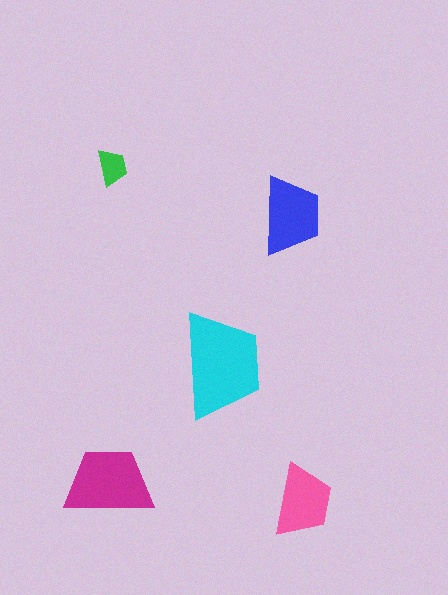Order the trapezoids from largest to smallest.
the cyan one, the magenta one, the blue one, the pink one, the green one.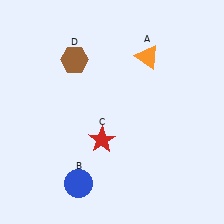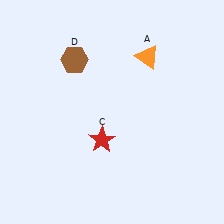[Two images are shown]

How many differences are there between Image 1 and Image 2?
There is 1 difference between the two images.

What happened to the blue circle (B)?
The blue circle (B) was removed in Image 2. It was in the bottom-left area of Image 1.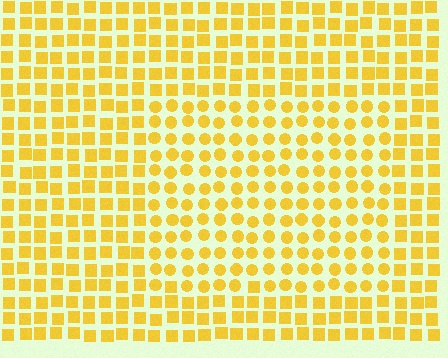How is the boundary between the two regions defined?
The boundary is defined by a change in element shape: circles inside vs. squares outside. All elements share the same color and spacing.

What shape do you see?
I see a rectangle.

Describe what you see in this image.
The image is filled with small yellow elements arranged in a uniform grid. A rectangle-shaped region contains circles, while the surrounding area contains squares. The boundary is defined purely by the change in element shape.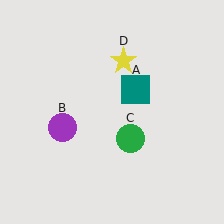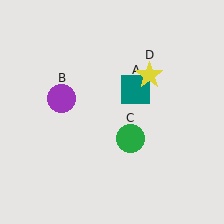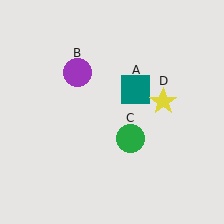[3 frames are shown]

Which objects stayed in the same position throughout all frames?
Teal square (object A) and green circle (object C) remained stationary.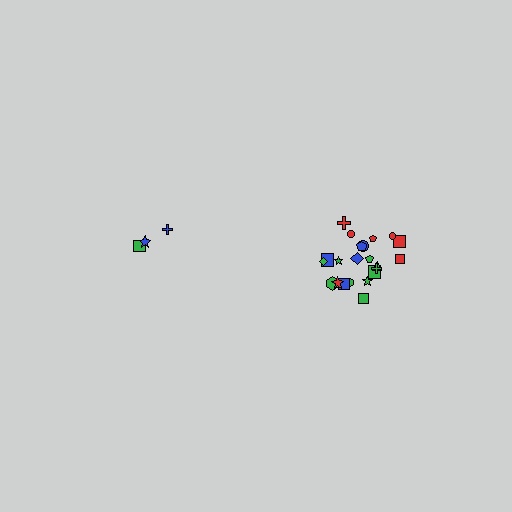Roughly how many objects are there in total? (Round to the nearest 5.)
Roughly 25 objects in total.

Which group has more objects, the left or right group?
The right group.